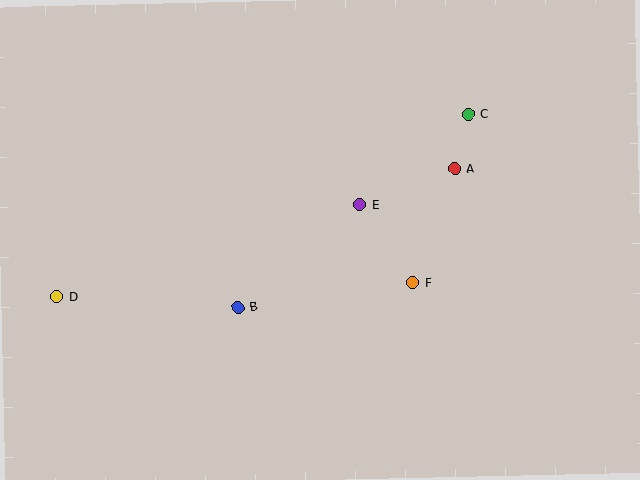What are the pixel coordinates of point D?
Point D is at (57, 297).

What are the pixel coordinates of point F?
Point F is at (413, 282).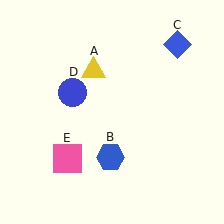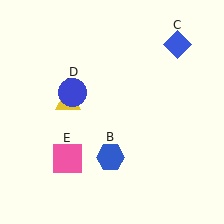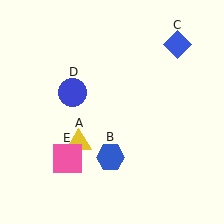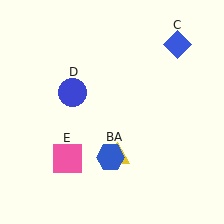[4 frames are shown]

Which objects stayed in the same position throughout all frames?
Blue hexagon (object B) and blue diamond (object C) and blue circle (object D) and pink square (object E) remained stationary.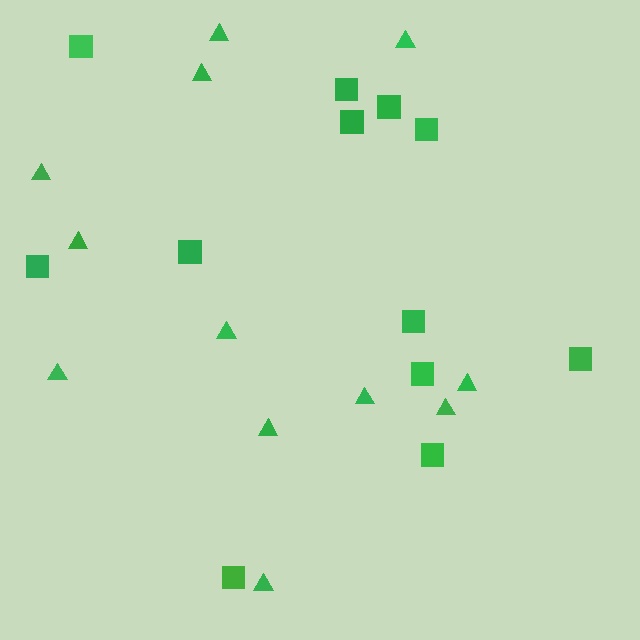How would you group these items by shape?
There are 2 groups: one group of triangles (12) and one group of squares (12).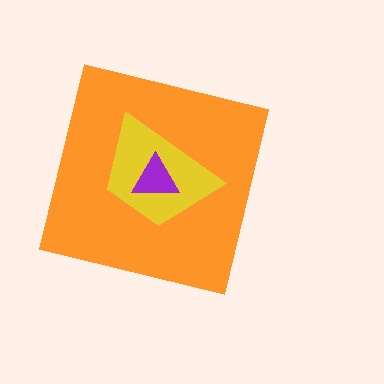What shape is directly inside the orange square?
The yellow trapezoid.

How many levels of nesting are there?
3.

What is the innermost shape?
The purple triangle.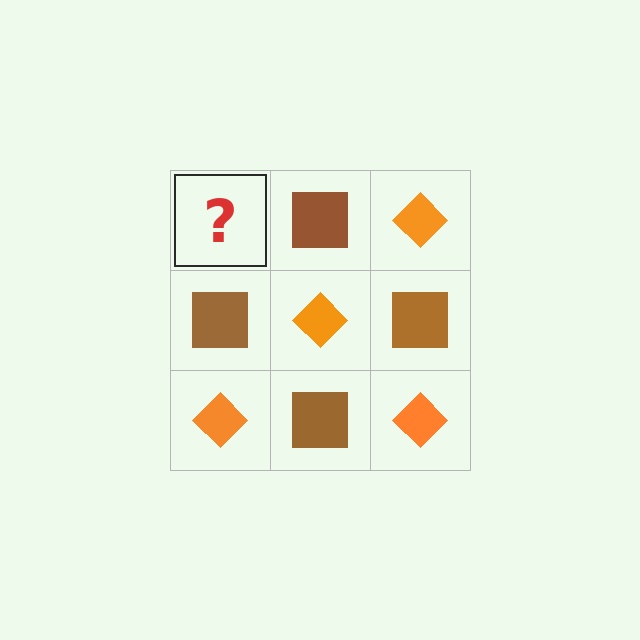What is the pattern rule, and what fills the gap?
The rule is that it alternates orange diamond and brown square in a checkerboard pattern. The gap should be filled with an orange diamond.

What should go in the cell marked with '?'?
The missing cell should contain an orange diamond.